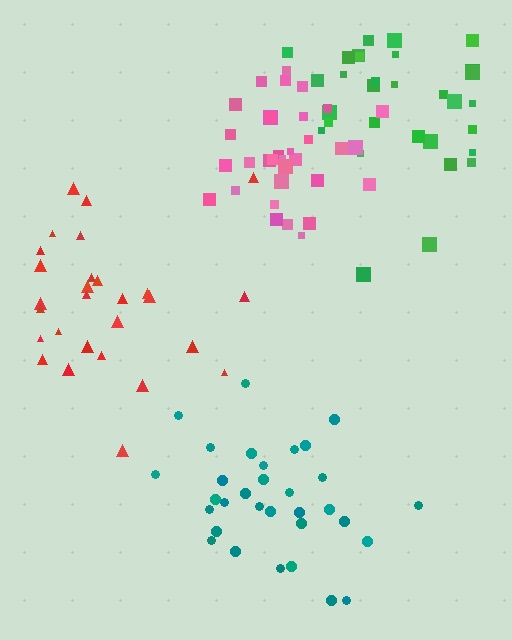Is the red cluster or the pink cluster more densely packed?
Pink.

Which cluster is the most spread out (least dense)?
Red.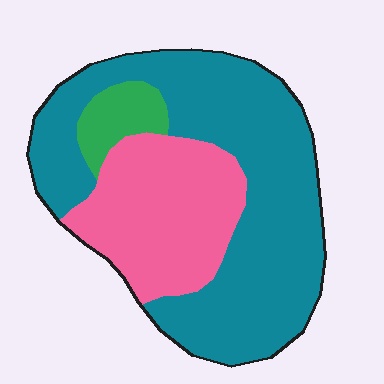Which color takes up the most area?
Teal, at roughly 60%.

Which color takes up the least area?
Green, at roughly 5%.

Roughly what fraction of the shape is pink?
Pink takes up about one third (1/3) of the shape.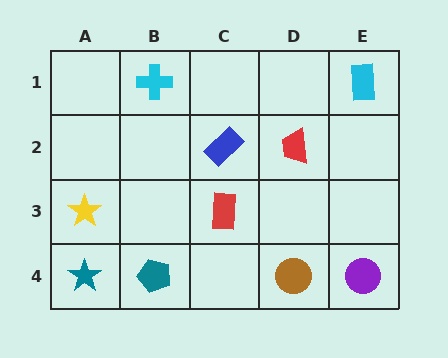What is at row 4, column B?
A teal pentagon.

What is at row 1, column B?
A cyan cross.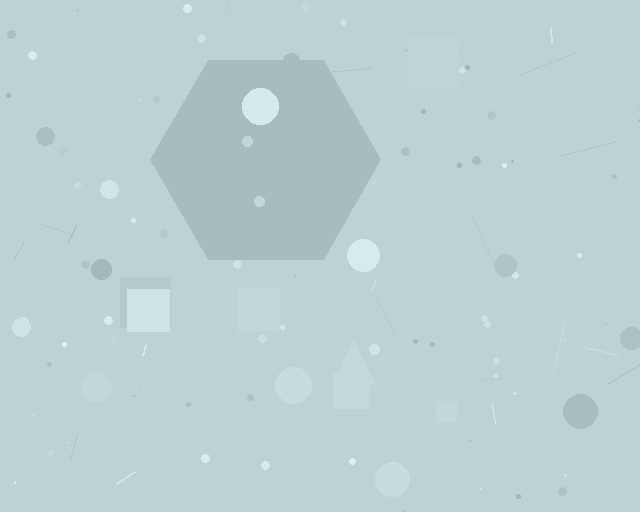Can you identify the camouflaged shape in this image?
The camouflaged shape is a hexagon.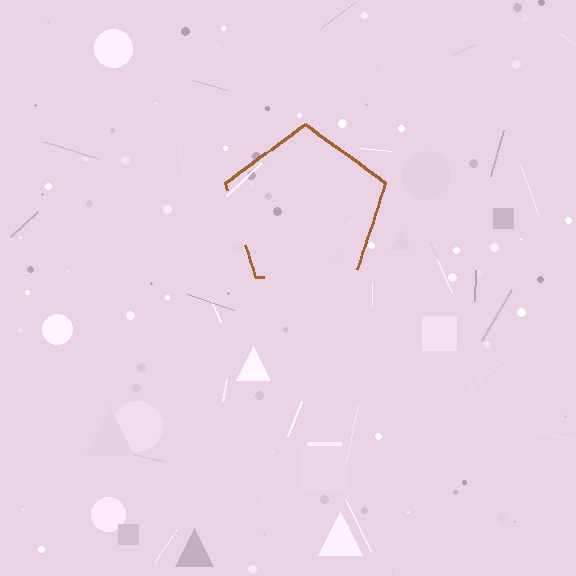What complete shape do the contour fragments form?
The contour fragments form a pentagon.